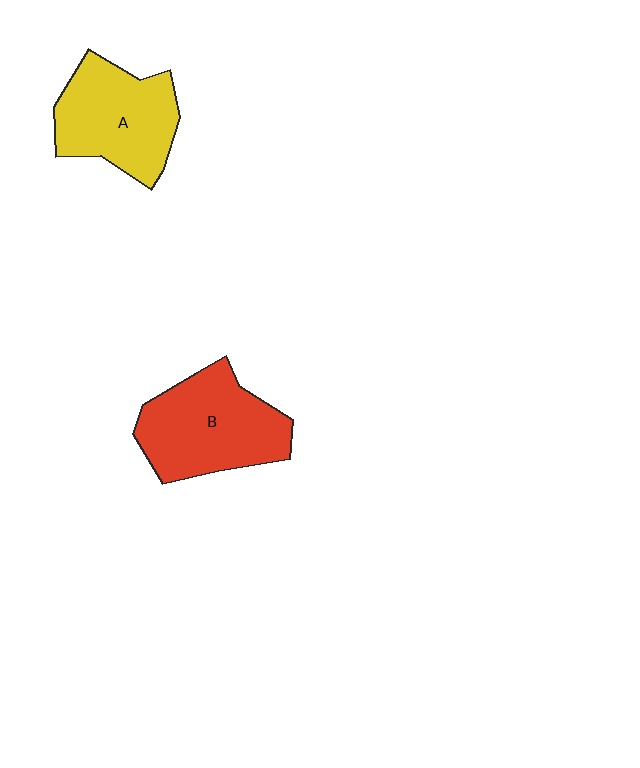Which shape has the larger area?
Shape B (red).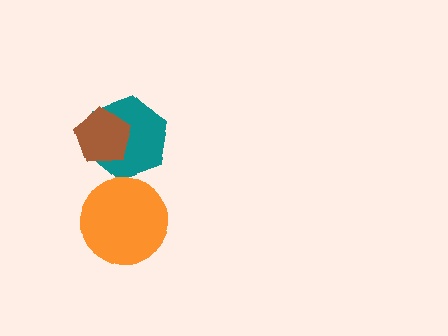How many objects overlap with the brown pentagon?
1 object overlaps with the brown pentagon.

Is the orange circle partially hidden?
No, no other shape covers it.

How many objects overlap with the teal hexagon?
1 object overlaps with the teal hexagon.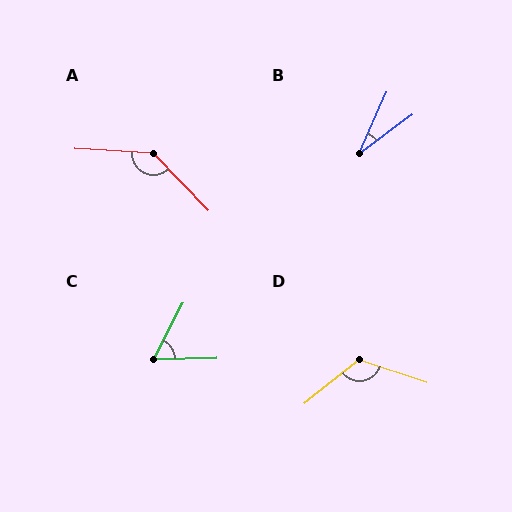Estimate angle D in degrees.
Approximately 123 degrees.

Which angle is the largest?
A, at approximately 137 degrees.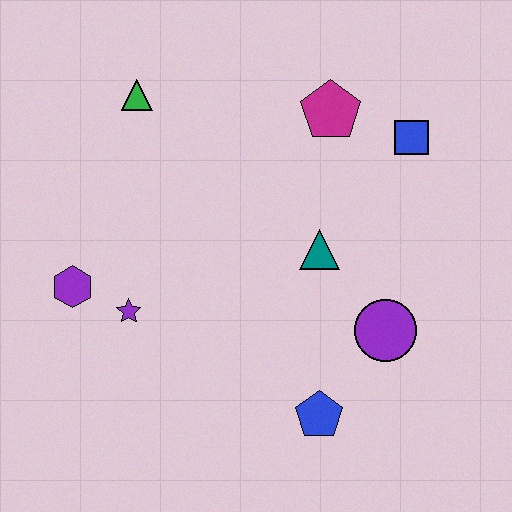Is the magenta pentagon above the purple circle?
Yes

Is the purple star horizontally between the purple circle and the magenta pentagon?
No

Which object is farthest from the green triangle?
The blue pentagon is farthest from the green triangle.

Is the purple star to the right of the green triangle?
No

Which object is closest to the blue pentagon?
The purple circle is closest to the blue pentagon.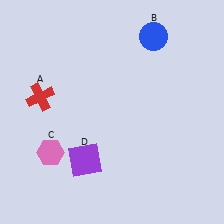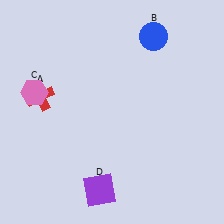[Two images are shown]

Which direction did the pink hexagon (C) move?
The pink hexagon (C) moved up.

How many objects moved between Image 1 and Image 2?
2 objects moved between the two images.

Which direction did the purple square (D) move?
The purple square (D) moved down.